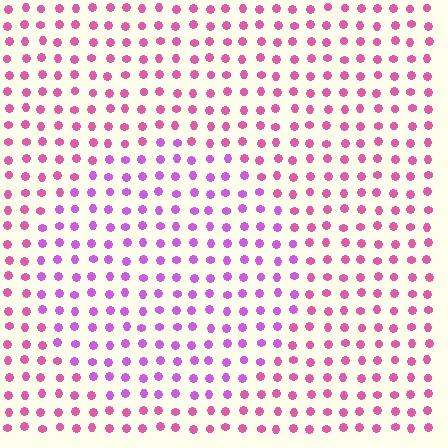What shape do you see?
I see a circle.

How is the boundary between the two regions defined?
The boundary is defined purely by a slight shift in hue (about 34 degrees). Spacing, size, and orientation are identical on both sides.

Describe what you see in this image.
The image is filled with small pink elements in a uniform arrangement. A circle-shaped region is visible where the elements are tinted to a slightly different hue, forming a subtle color boundary.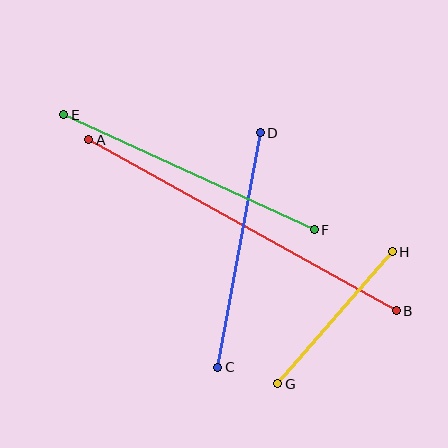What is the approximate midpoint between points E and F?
The midpoint is at approximately (189, 172) pixels.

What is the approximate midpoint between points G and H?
The midpoint is at approximately (335, 318) pixels.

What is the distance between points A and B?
The distance is approximately 352 pixels.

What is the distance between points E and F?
The distance is approximately 276 pixels.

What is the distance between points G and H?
The distance is approximately 175 pixels.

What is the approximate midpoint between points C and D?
The midpoint is at approximately (239, 250) pixels.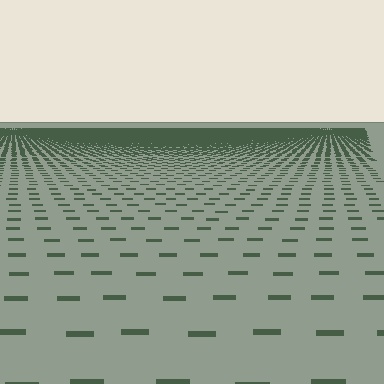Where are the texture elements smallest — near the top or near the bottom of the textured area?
Near the top.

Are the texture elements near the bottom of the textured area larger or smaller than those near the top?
Larger. Near the bottom, elements are closer to the viewer and appear at a bigger on-screen size.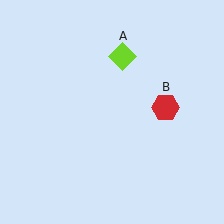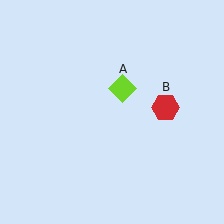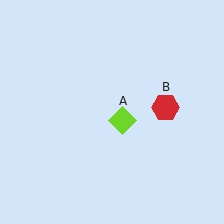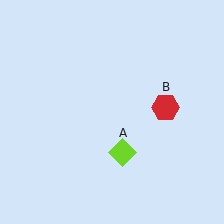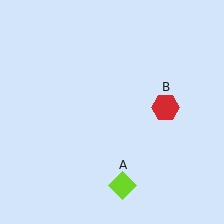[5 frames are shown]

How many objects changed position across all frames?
1 object changed position: lime diamond (object A).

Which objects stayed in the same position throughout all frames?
Red hexagon (object B) remained stationary.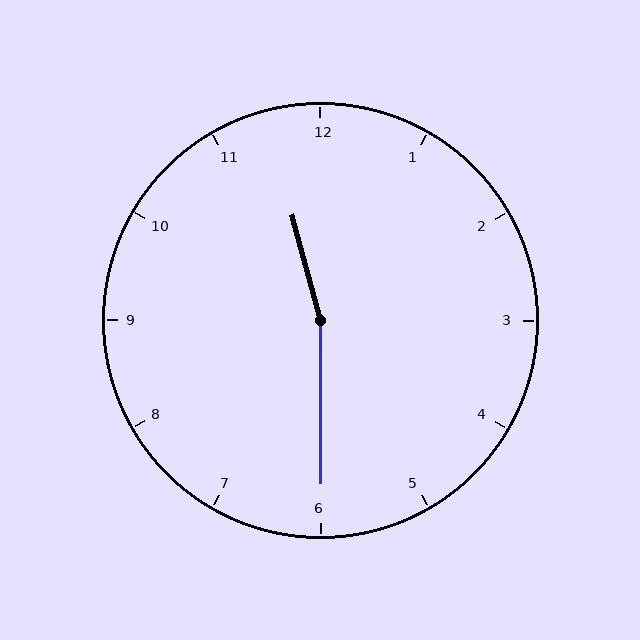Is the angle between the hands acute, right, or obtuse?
It is obtuse.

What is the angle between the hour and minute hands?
Approximately 165 degrees.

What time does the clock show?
11:30.